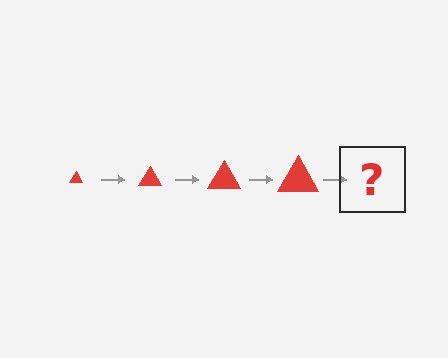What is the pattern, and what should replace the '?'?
The pattern is that the triangle gets progressively larger each step. The '?' should be a red triangle, larger than the previous one.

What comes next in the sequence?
The next element should be a red triangle, larger than the previous one.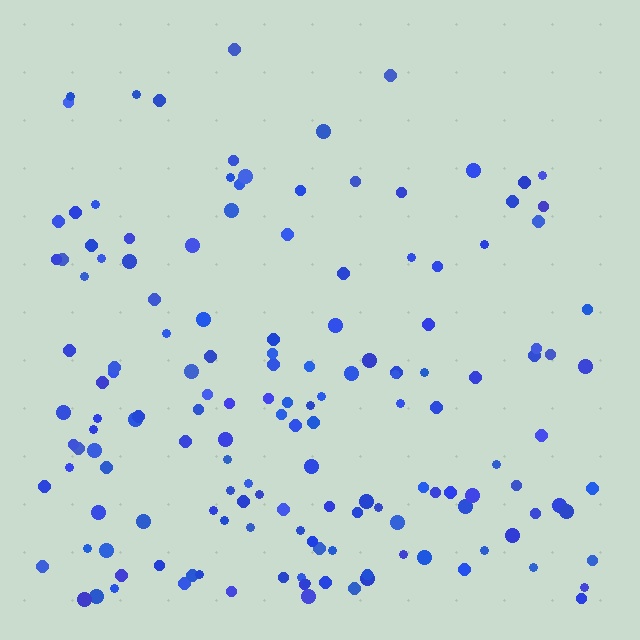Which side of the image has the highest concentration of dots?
The bottom.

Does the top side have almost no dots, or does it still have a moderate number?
Still a moderate number, just noticeably fewer than the bottom.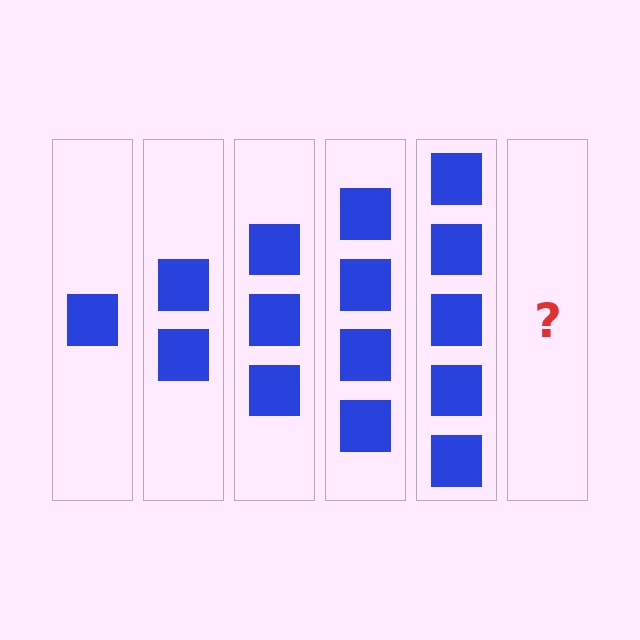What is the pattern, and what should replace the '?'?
The pattern is that each step adds one more square. The '?' should be 6 squares.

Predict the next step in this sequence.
The next step is 6 squares.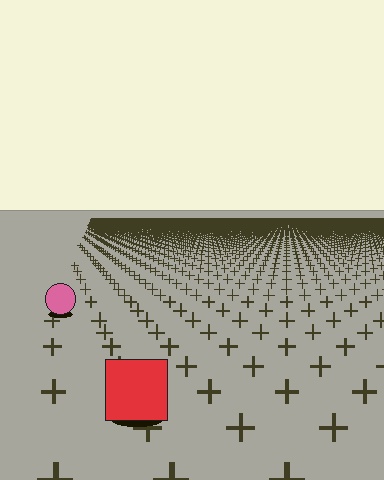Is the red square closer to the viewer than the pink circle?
Yes. The red square is closer — you can tell from the texture gradient: the ground texture is coarser near it.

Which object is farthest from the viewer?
The pink circle is farthest from the viewer. It appears smaller and the ground texture around it is denser.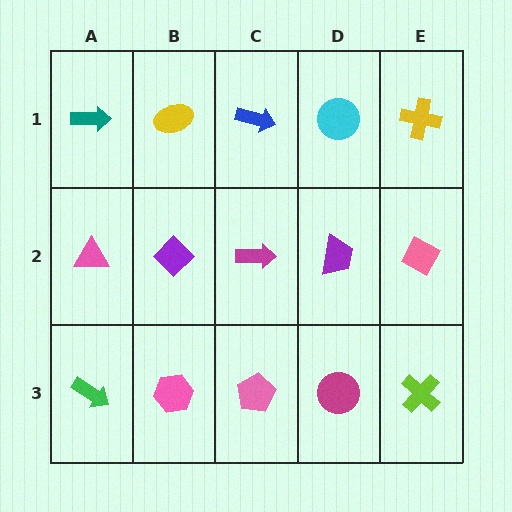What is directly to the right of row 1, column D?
A yellow cross.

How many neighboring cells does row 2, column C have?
4.